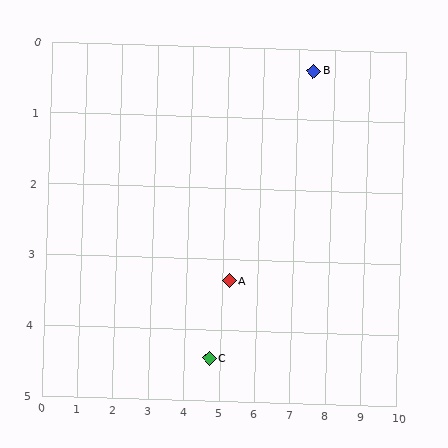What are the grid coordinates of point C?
Point C is at approximately (4.7, 4.4).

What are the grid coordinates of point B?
Point B is at approximately (7.4, 0.3).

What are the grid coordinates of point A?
Point A is at approximately (5.2, 3.3).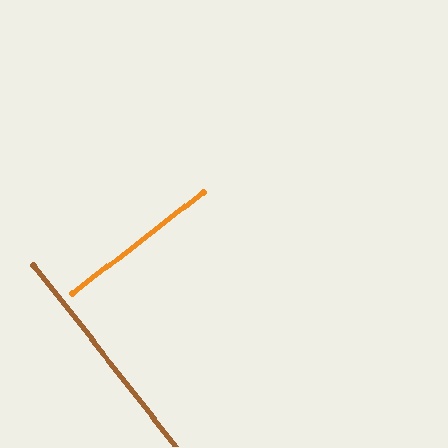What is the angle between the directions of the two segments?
Approximately 90 degrees.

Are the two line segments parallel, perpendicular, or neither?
Perpendicular — they meet at approximately 90°.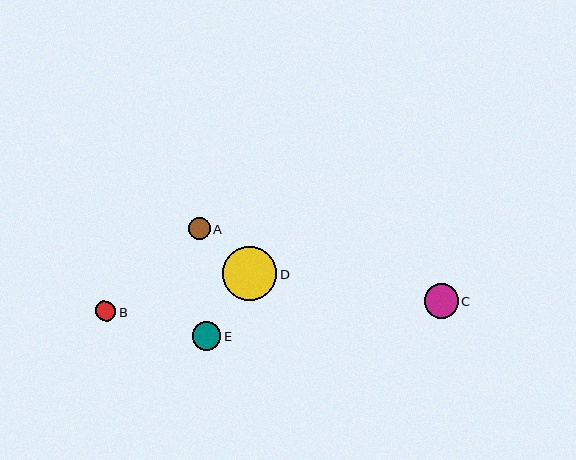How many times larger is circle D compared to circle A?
Circle D is approximately 2.5 times the size of circle A.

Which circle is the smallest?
Circle B is the smallest with a size of approximately 21 pixels.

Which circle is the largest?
Circle D is the largest with a size of approximately 54 pixels.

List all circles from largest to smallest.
From largest to smallest: D, C, E, A, B.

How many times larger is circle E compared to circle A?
Circle E is approximately 1.3 times the size of circle A.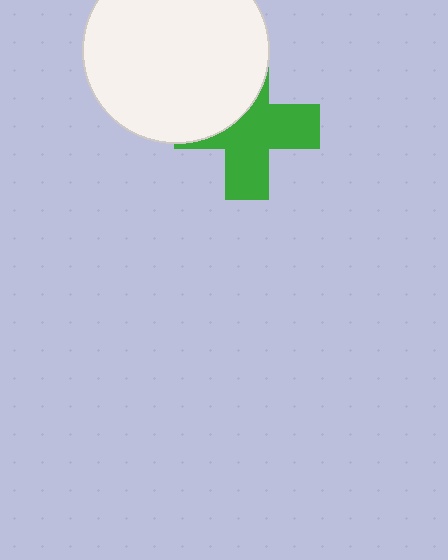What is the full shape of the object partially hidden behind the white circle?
The partially hidden object is a green cross.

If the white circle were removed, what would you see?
You would see the complete green cross.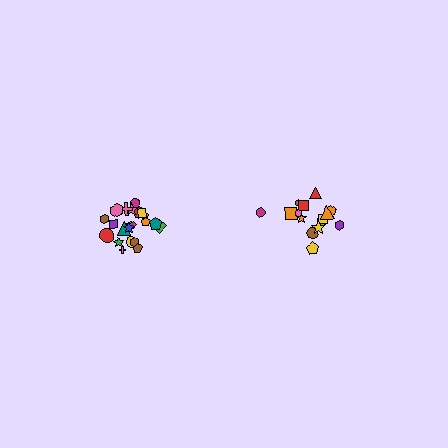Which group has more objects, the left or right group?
The left group.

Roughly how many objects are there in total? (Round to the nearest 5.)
Roughly 35 objects in total.